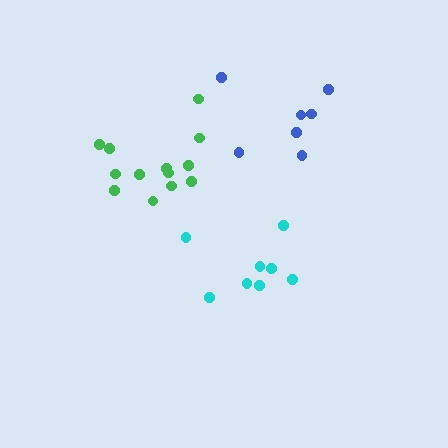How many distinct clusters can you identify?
There are 3 distinct clusters.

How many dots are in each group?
Group 1: 13 dots, Group 2: 7 dots, Group 3: 8 dots (28 total).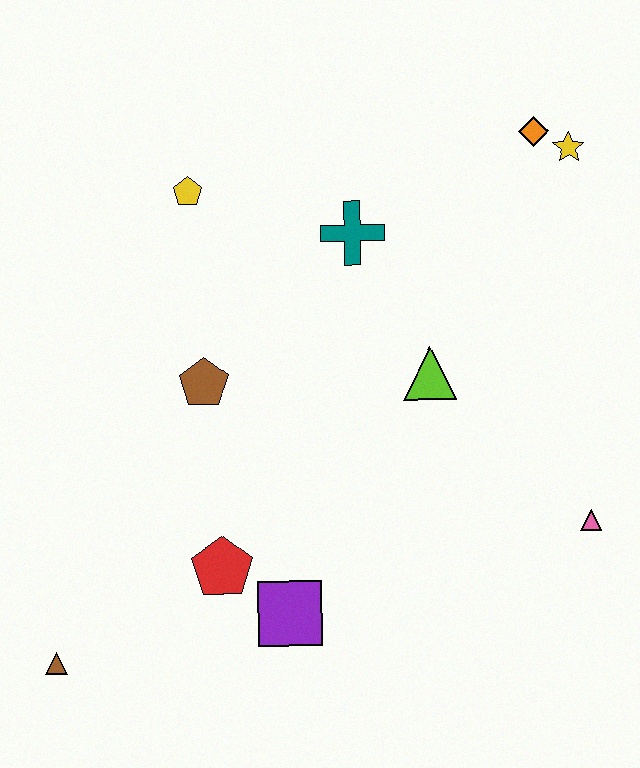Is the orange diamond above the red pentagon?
Yes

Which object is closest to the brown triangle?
The red pentagon is closest to the brown triangle.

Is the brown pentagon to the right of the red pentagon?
No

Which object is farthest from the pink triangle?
The brown triangle is farthest from the pink triangle.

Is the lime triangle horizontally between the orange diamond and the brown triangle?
Yes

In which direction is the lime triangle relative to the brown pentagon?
The lime triangle is to the right of the brown pentagon.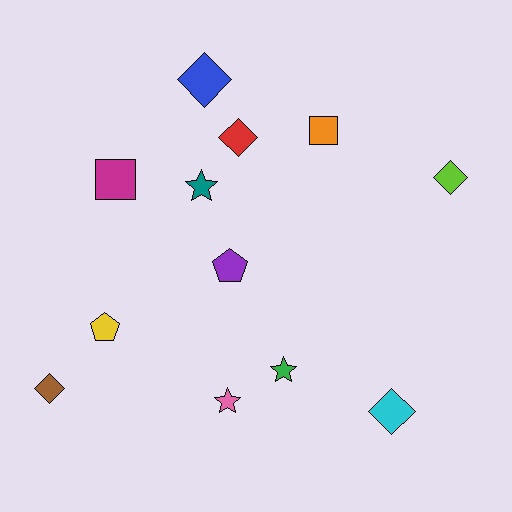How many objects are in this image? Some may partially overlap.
There are 12 objects.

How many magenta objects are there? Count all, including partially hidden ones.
There is 1 magenta object.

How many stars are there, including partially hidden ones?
There are 3 stars.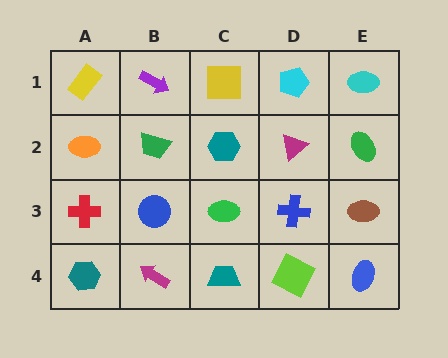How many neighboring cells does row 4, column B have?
3.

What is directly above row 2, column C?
A yellow square.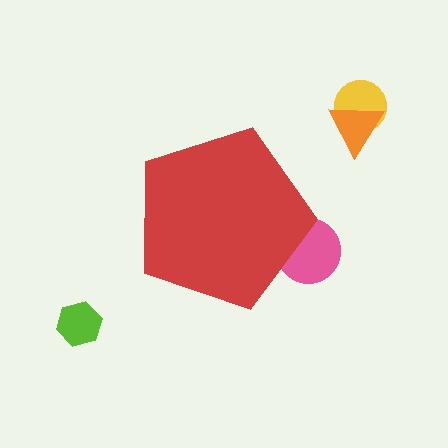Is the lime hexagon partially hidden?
No, the lime hexagon is fully visible.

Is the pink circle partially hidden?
Yes, the pink circle is partially hidden behind the red pentagon.